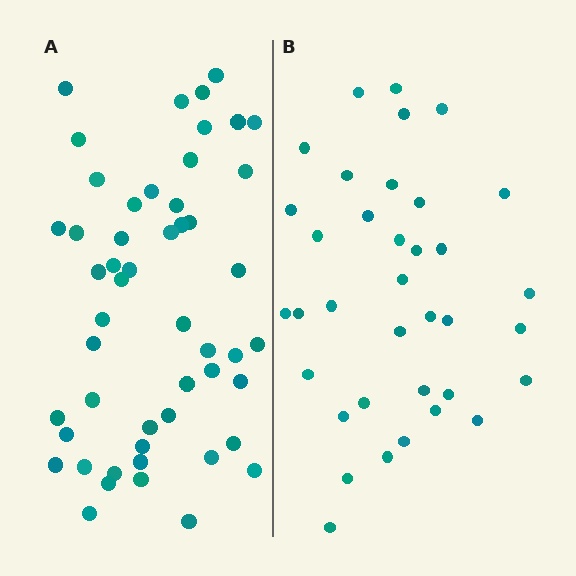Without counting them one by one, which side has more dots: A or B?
Region A (the left region) has more dots.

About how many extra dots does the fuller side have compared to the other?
Region A has approximately 15 more dots than region B.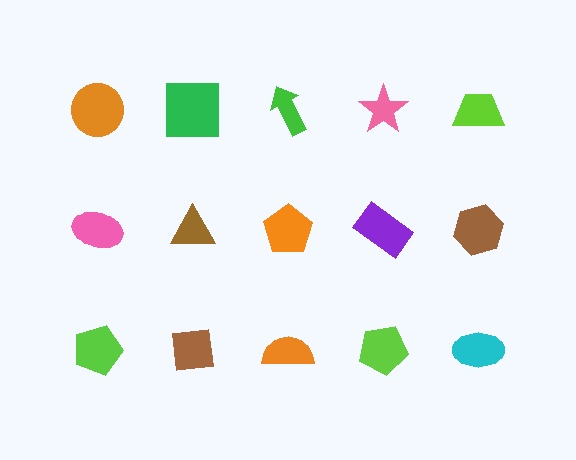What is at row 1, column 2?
A green square.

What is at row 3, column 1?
A lime pentagon.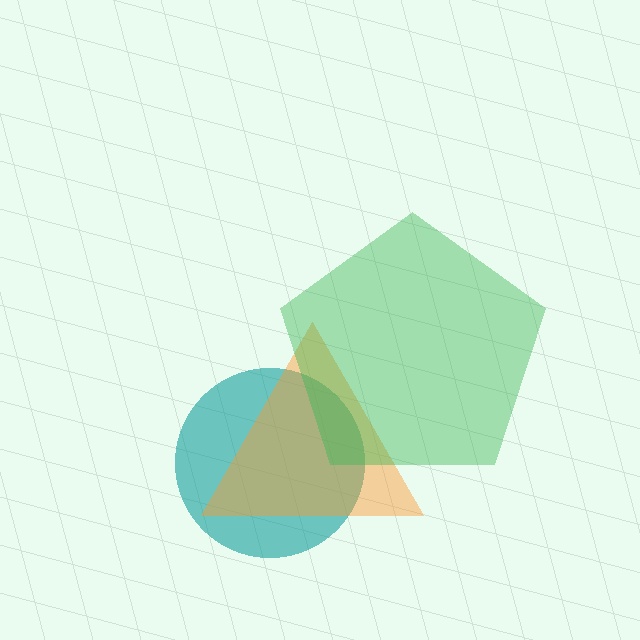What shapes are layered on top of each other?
The layered shapes are: a teal circle, an orange triangle, a green pentagon.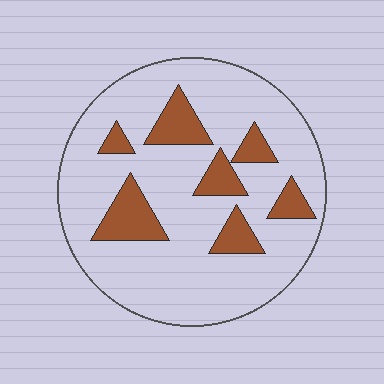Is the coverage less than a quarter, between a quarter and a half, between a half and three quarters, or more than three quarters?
Less than a quarter.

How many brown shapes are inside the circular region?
7.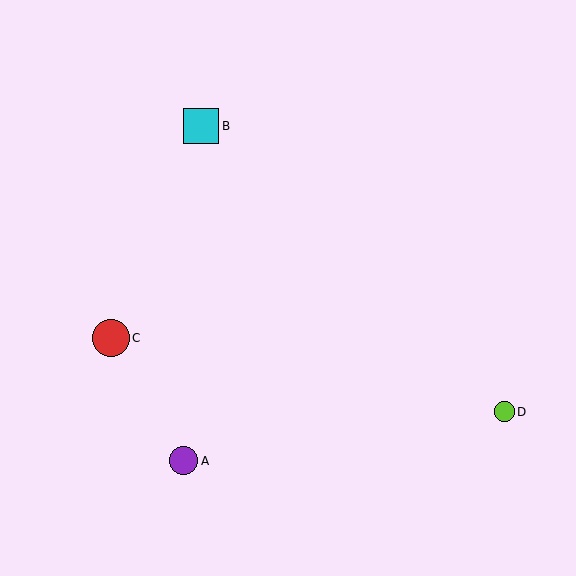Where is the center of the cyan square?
The center of the cyan square is at (201, 126).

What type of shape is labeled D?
Shape D is a lime circle.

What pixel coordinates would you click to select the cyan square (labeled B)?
Click at (201, 126) to select the cyan square B.